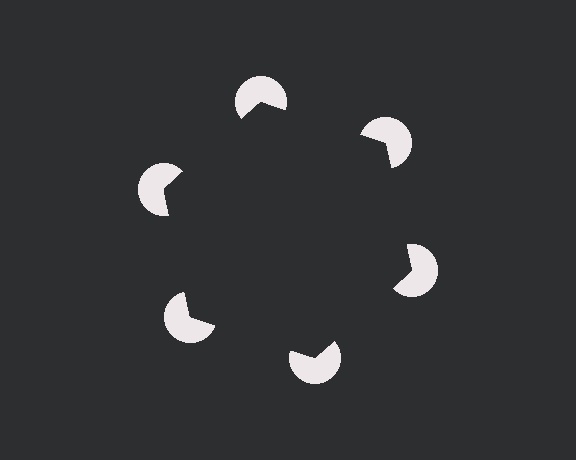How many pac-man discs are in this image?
There are 6 — one at each vertex of the illusory hexagon.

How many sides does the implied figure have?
6 sides.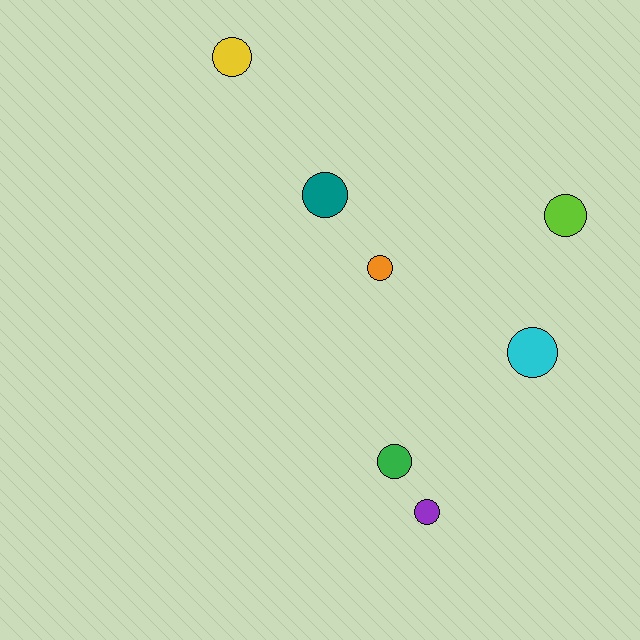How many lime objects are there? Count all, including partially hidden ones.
There is 1 lime object.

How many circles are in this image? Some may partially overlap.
There are 7 circles.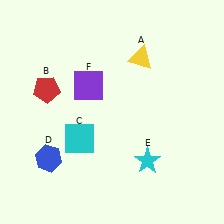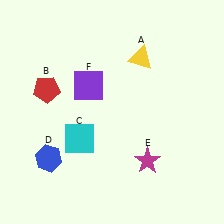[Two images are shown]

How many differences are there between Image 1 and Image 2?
There is 1 difference between the two images.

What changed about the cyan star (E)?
In Image 1, E is cyan. In Image 2, it changed to magenta.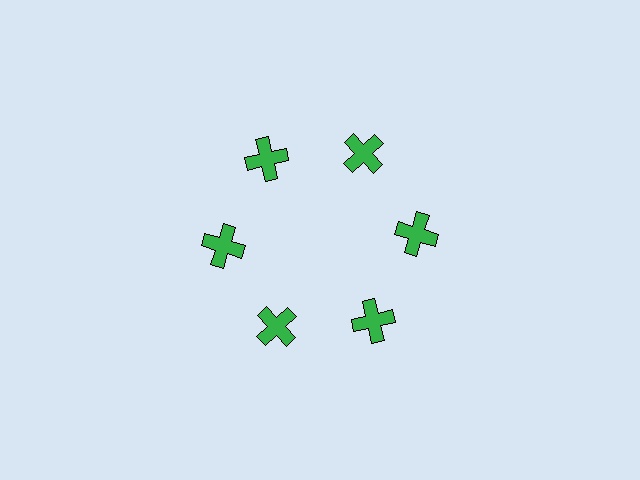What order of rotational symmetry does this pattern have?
This pattern has 6-fold rotational symmetry.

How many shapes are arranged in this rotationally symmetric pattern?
There are 6 shapes, arranged in 6 groups of 1.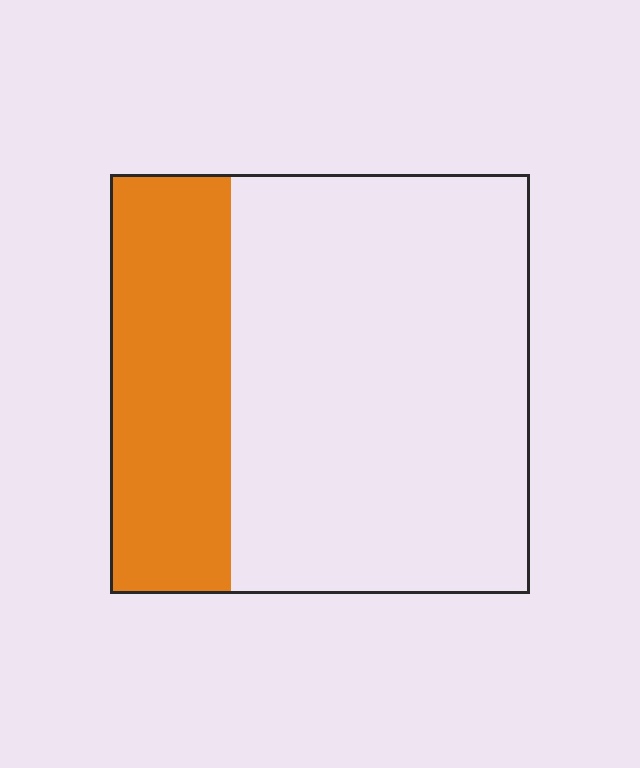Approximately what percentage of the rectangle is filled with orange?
Approximately 30%.